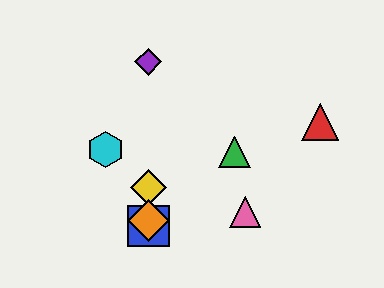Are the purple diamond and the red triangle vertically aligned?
No, the purple diamond is at x≈148 and the red triangle is at x≈320.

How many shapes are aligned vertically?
4 shapes (the blue square, the yellow diamond, the purple diamond, the orange diamond) are aligned vertically.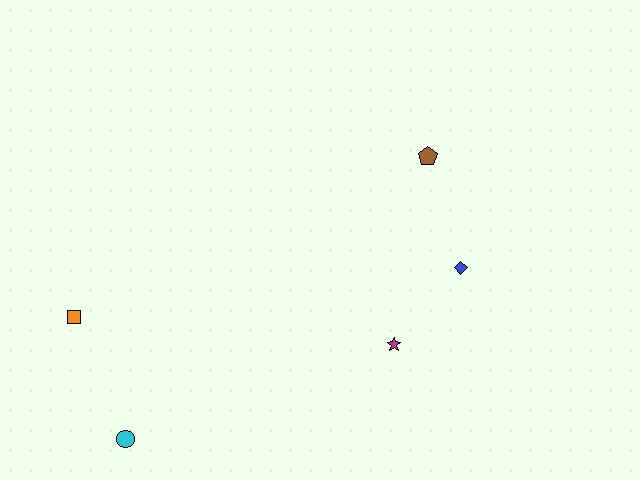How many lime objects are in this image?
There are no lime objects.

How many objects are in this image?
There are 5 objects.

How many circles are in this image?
There is 1 circle.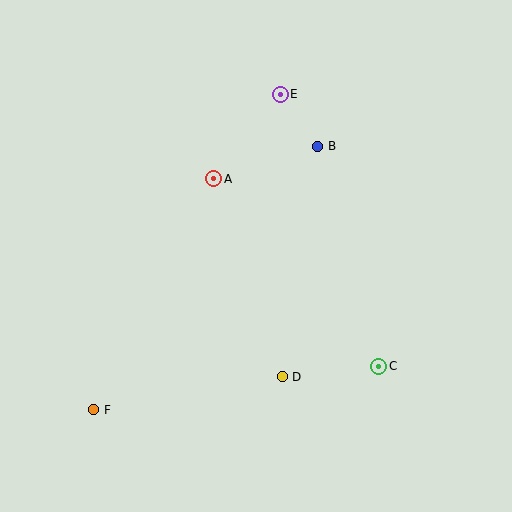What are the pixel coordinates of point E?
Point E is at (280, 94).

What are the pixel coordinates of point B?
Point B is at (318, 146).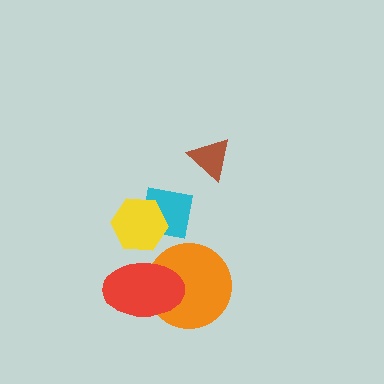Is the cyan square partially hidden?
Yes, it is partially covered by another shape.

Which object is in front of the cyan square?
The yellow hexagon is in front of the cyan square.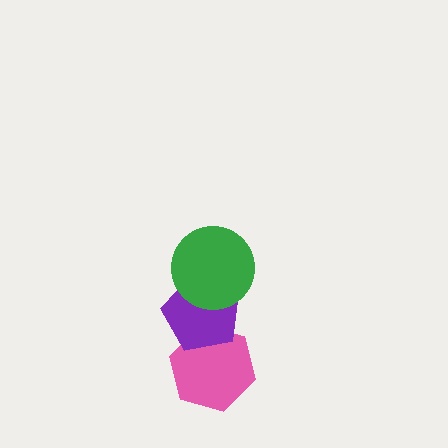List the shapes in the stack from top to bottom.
From top to bottom: the green circle, the purple pentagon, the pink hexagon.